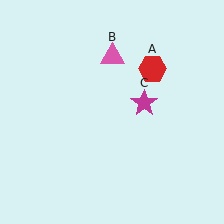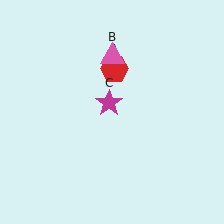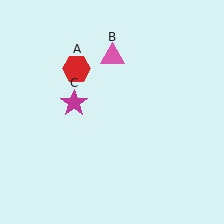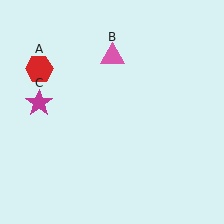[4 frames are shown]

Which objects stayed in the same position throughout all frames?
Pink triangle (object B) remained stationary.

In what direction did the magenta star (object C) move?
The magenta star (object C) moved left.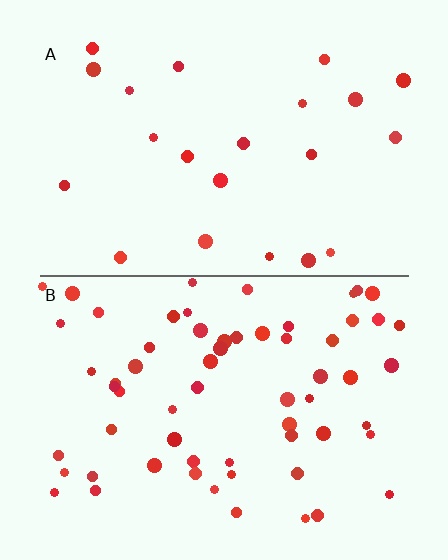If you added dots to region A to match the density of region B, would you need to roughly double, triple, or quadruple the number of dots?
Approximately triple.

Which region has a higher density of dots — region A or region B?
B (the bottom).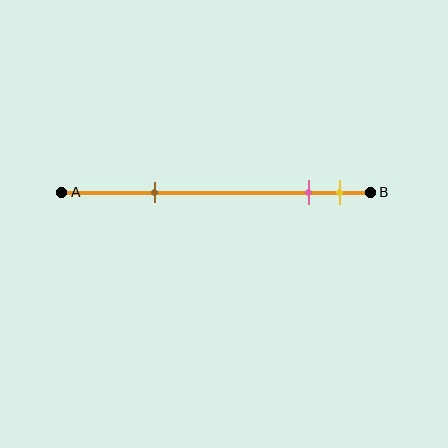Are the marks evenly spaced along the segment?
No, the marks are not evenly spaced.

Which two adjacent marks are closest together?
The pink and yellow marks are the closest adjacent pair.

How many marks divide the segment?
There are 3 marks dividing the segment.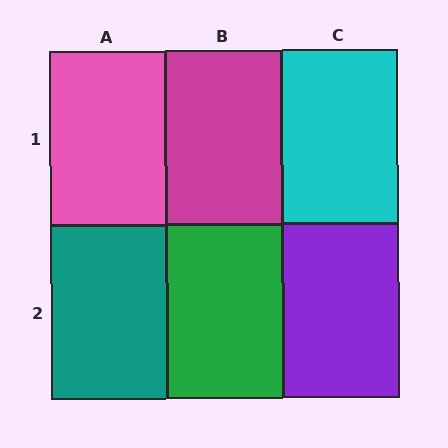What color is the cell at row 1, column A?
Pink.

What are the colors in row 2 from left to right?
Teal, green, purple.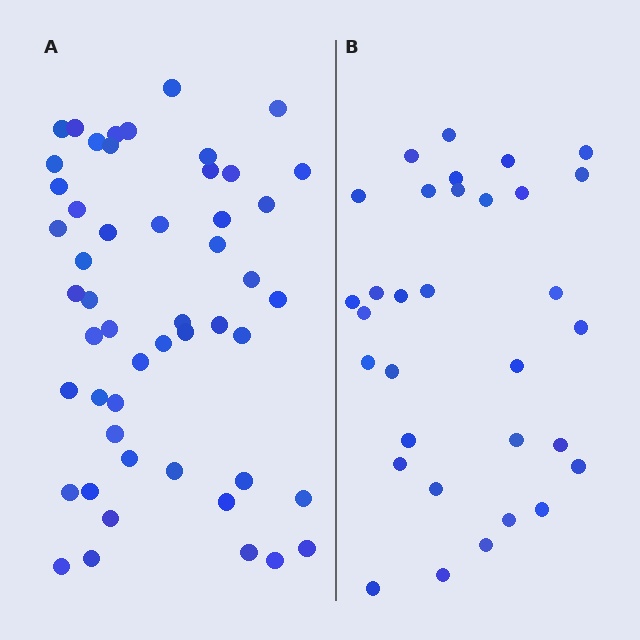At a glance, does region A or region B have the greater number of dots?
Region A (the left region) has more dots.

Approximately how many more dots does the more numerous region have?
Region A has approximately 20 more dots than region B.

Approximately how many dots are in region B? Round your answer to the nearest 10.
About 30 dots. (The exact count is 32, which rounds to 30.)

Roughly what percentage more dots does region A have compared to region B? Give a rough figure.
About 60% more.